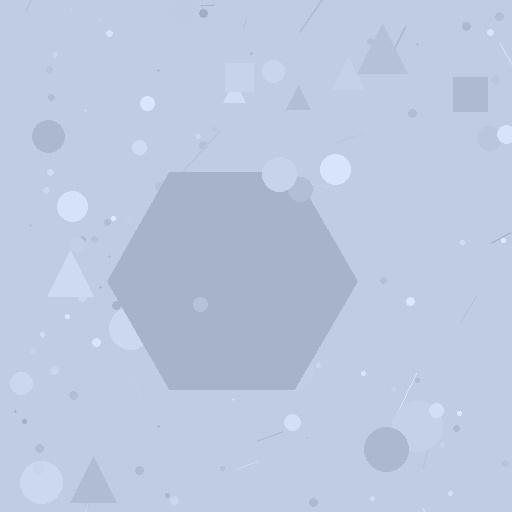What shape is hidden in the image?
A hexagon is hidden in the image.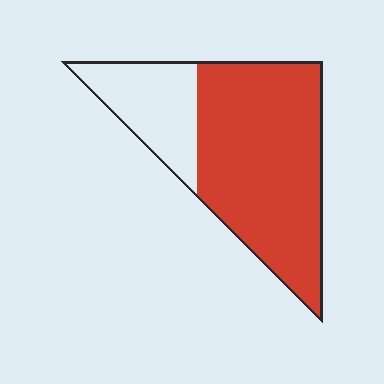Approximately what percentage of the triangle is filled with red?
Approximately 75%.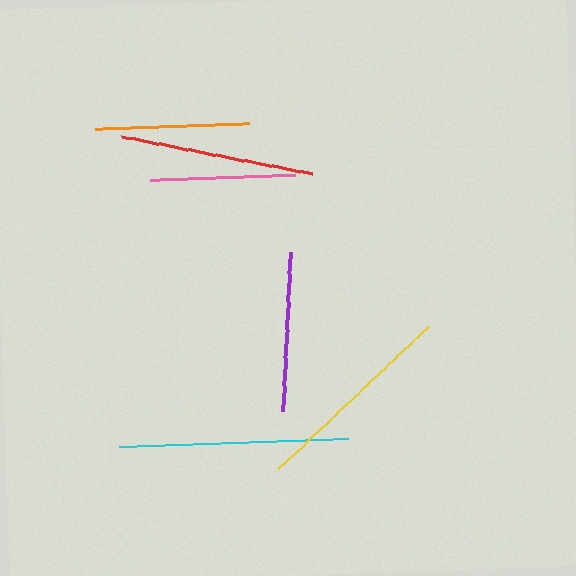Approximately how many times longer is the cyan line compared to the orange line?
The cyan line is approximately 1.5 times the length of the orange line.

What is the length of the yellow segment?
The yellow segment is approximately 207 pixels long.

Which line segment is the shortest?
The pink line is the shortest at approximately 145 pixels.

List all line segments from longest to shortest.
From longest to shortest: cyan, yellow, red, purple, orange, pink.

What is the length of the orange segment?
The orange segment is approximately 155 pixels long.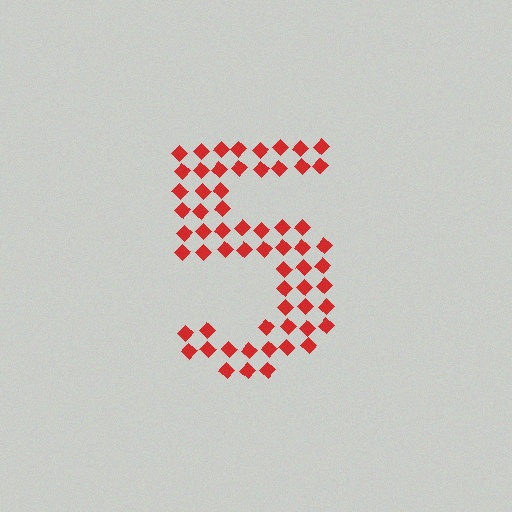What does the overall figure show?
The overall figure shows the digit 5.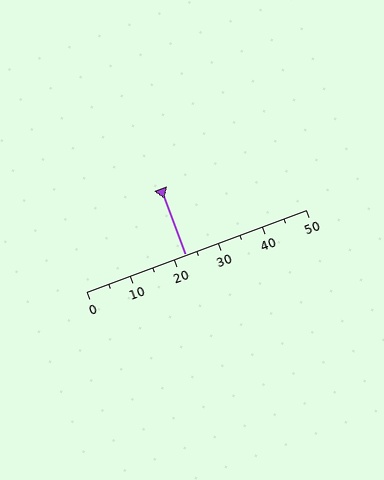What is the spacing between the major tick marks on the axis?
The major ticks are spaced 10 apart.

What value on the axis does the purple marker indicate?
The marker indicates approximately 22.5.